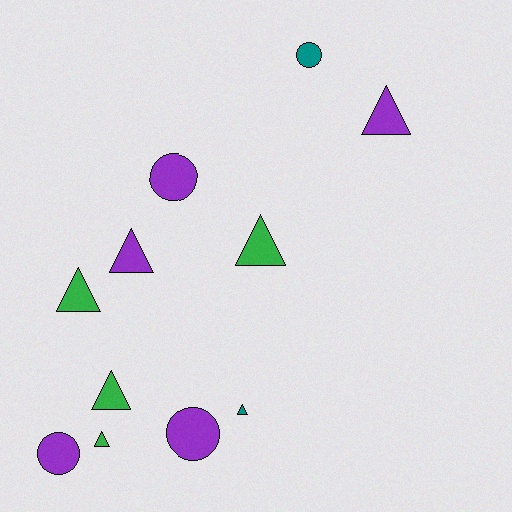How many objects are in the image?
There are 11 objects.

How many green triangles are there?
There are 4 green triangles.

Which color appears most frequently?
Purple, with 5 objects.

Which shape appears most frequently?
Triangle, with 7 objects.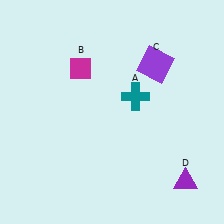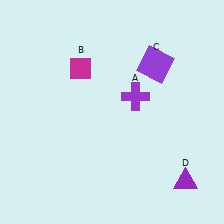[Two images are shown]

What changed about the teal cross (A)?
In Image 1, A is teal. In Image 2, it changed to purple.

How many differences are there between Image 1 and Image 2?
There is 1 difference between the two images.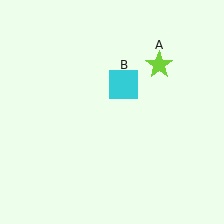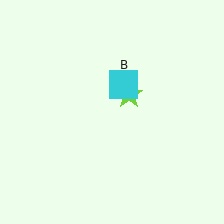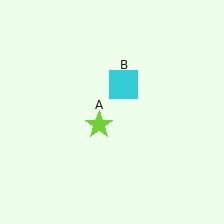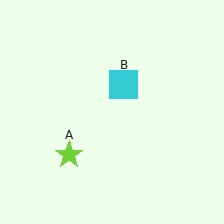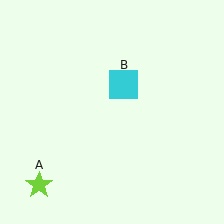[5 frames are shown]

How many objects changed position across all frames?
1 object changed position: lime star (object A).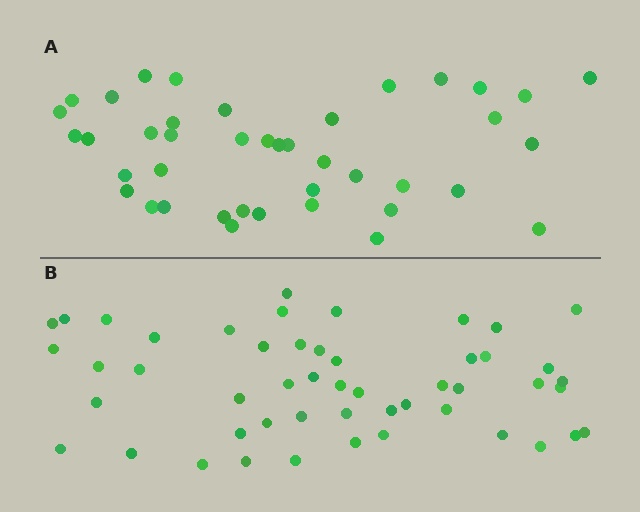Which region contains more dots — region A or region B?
Region B (the bottom region) has more dots.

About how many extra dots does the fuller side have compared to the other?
Region B has roughly 8 or so more dots than region A.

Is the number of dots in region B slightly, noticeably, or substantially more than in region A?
Region B has only slightly more — the two regions are fairly close. The ratio is roughly 1.2 to 1.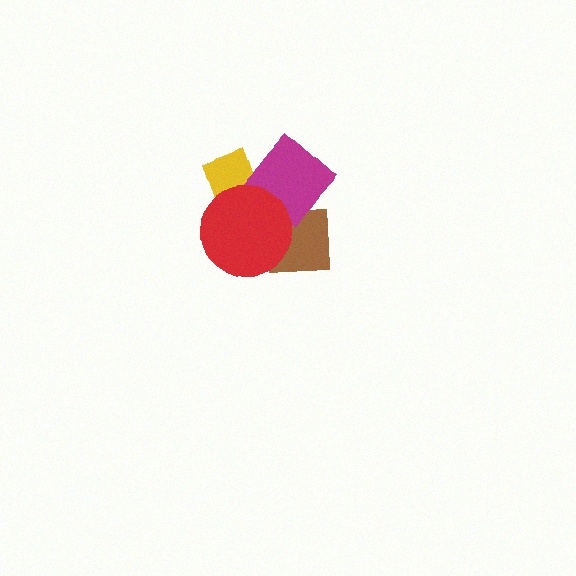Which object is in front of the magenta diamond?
The red circle is in front of the magenta diamond.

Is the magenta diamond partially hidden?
Yes, it is partially covered by another shape.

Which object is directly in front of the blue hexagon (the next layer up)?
The brown square is directly in front of the blue hexagon.